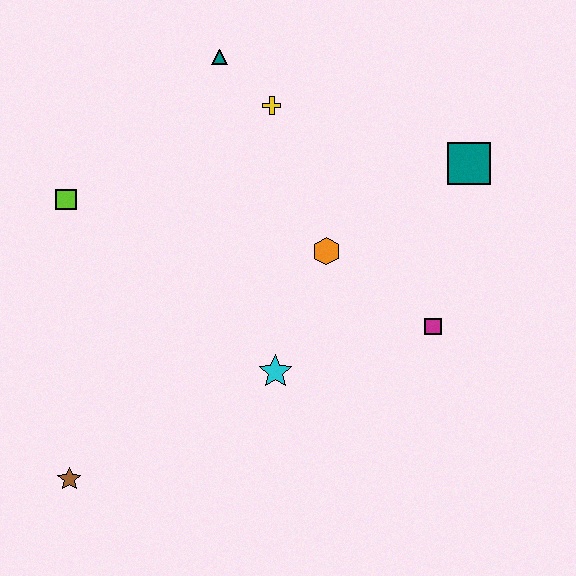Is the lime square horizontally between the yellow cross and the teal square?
No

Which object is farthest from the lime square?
The teal square is farthest from the lime square.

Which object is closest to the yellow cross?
The teal triangle is closest to the yellow cross.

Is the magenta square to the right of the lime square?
Yes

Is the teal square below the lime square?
No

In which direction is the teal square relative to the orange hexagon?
The teal square is to the right of the orange hexagon.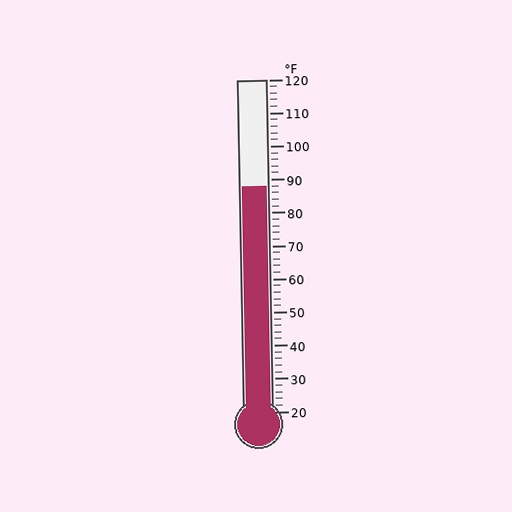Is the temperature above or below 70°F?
The temperature is above 70°F.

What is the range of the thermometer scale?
The thermometer scale ranges from 20°F to 120°F.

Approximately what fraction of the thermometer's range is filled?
The thermometer is filled to approximately 70% of its range.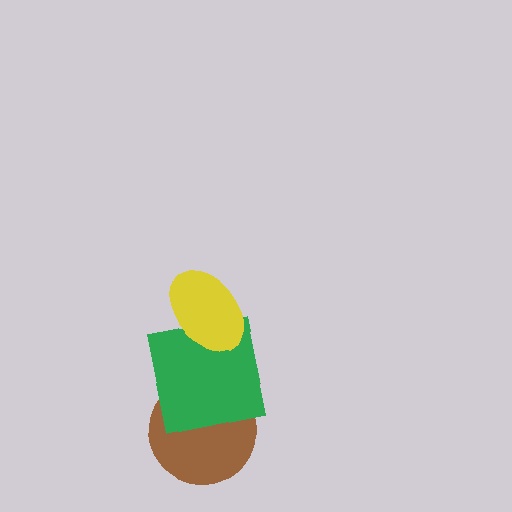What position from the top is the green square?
The green square is 2nd from the top.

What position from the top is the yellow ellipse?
The yellow ellipse is 1st from the top.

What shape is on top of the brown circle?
The green square is on top of the brown circle.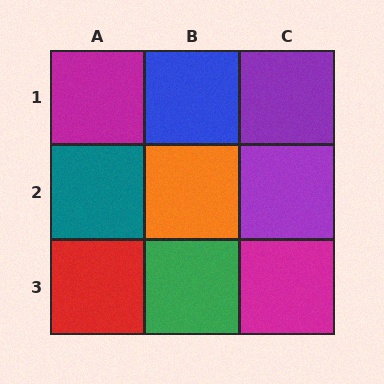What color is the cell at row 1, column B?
Blue.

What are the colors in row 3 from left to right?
Red, green, magenta.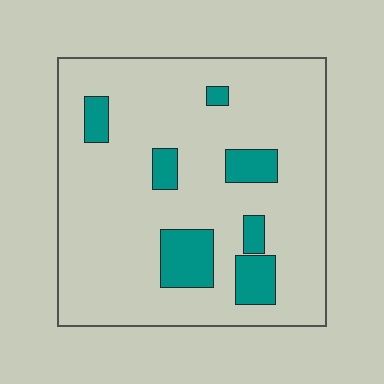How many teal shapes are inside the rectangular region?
7.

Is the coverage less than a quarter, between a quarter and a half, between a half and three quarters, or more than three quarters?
Less than a quarter.